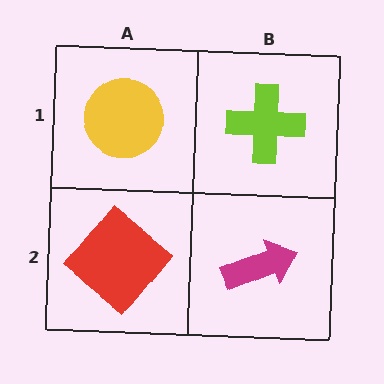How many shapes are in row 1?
2 shapes.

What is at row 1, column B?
A lime cross.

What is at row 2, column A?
A red diamond.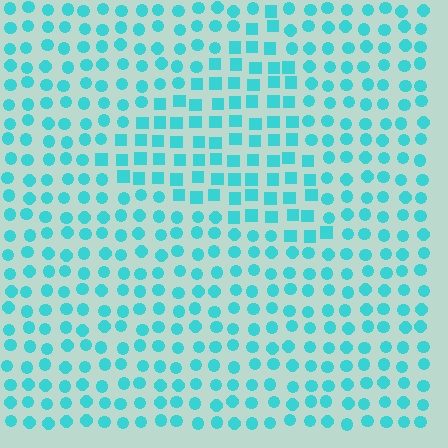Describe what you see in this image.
The image is filled with small cyan elements arranged in a uniform grid. A triangle-shaped region contains squares, while the surrounding area contains circles. The boundary is defined purely by the change in element shape.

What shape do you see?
I see a triangle.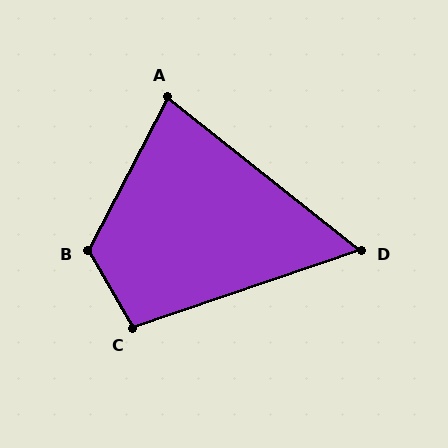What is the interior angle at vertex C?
Approximately 101 degrees (obtuse).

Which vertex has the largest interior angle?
B, at approximately 123 degrees.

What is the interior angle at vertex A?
Approximately 79 degrees (acute).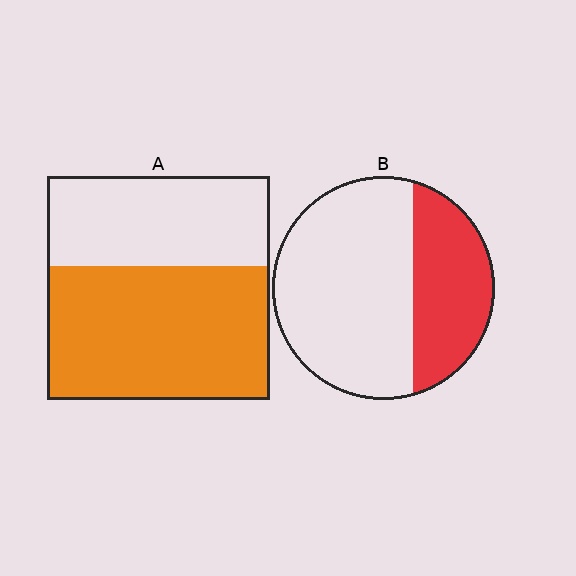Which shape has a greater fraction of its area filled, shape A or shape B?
Shape A.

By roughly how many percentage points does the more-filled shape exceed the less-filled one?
By roughly 25 percentage points (A over B).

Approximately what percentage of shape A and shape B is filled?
A is approximately 60% and B is approximately 35%.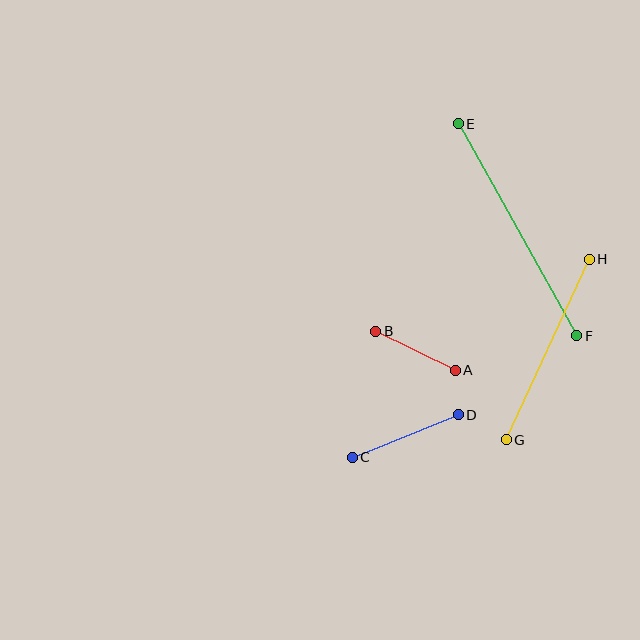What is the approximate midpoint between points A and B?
The midpoint is at approximately (415, 351) pixels.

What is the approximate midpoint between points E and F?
The midpoint is at approximately (517, 230) pixels.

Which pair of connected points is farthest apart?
Points E and F are farthest apart.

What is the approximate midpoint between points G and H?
The midpoint is at approximately (548, 350) pixels.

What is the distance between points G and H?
The distance is approximately 199 pixels.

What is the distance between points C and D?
The distance is approximately 114 pixels.